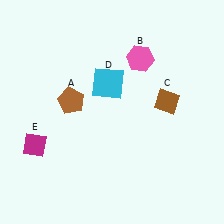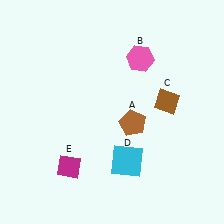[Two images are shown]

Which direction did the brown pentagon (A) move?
The brown pentagon (A) moved right.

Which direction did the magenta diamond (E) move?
The magenta diamond (E) moved right.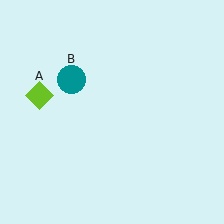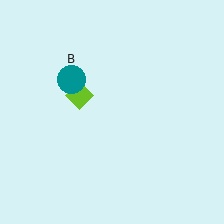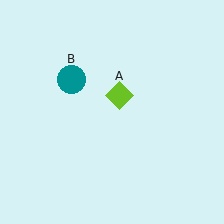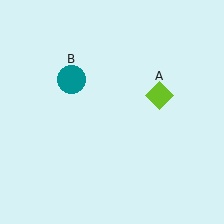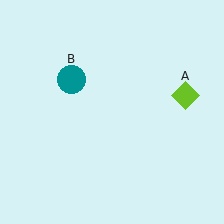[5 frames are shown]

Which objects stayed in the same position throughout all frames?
Teal circle (object B) remained stationary.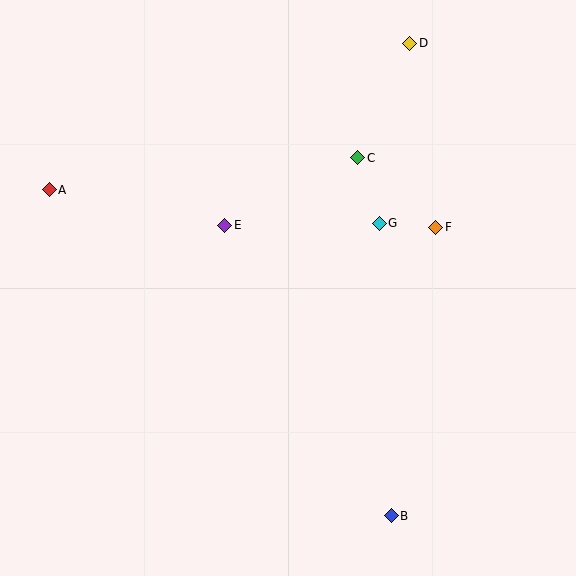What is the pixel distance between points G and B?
The distance between G and B is 292 pixels.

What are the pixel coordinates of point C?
Point C is at (358, 158).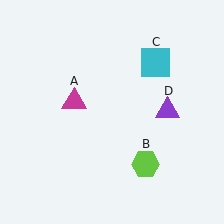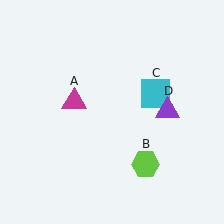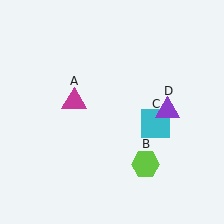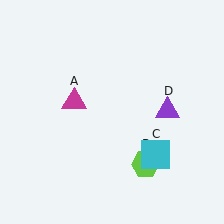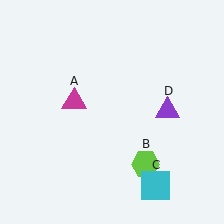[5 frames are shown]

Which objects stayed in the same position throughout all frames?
Magenta triangle (object A) and lime hexagon (object B) and purple triangle (object D) remained stationary.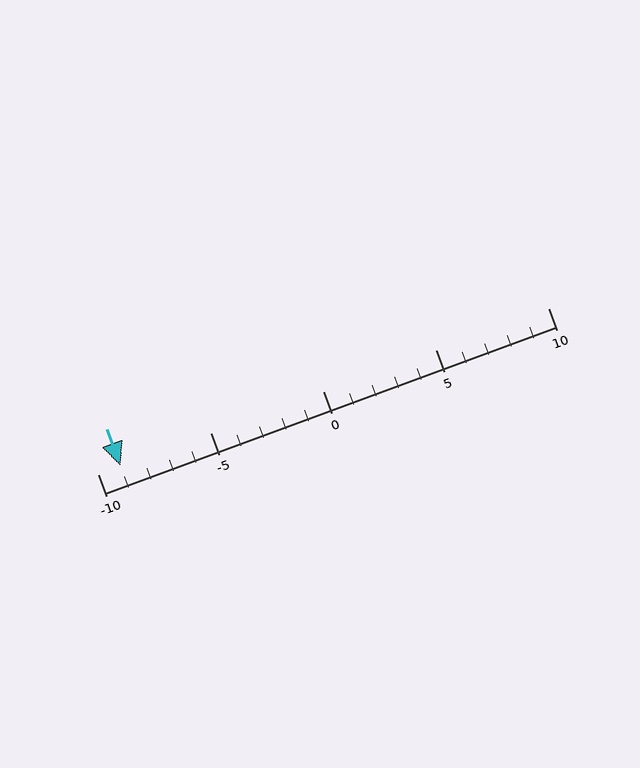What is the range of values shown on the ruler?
The ruler shows values from -10 to 10.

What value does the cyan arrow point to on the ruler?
The cyan arrow points to approximately -9.